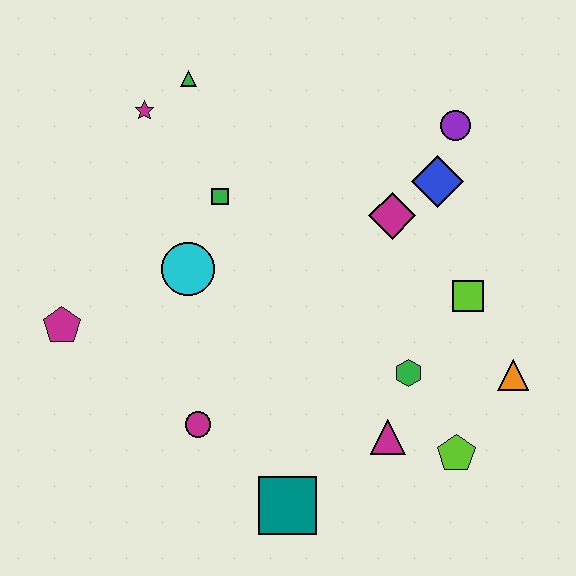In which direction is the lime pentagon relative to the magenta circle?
The lime pentagon is to the right of the magenta circle.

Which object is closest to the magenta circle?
The teal square is closest to the magenta circle.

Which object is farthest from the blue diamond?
The magenta pentagon is farthest from the blue diamond.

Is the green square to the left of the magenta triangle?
Yes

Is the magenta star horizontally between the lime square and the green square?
No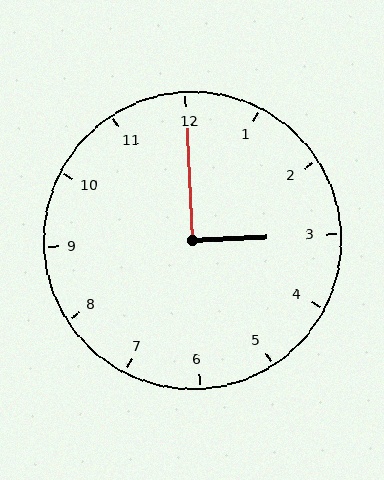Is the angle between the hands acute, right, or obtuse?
It is right.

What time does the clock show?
3:00.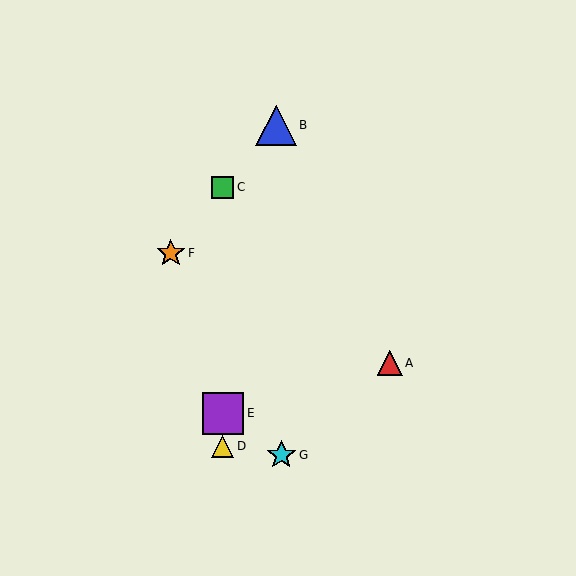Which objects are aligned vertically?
Objects C, D, E are aligned vertically.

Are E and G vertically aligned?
No, E is at x≈223 and G is at x≈281.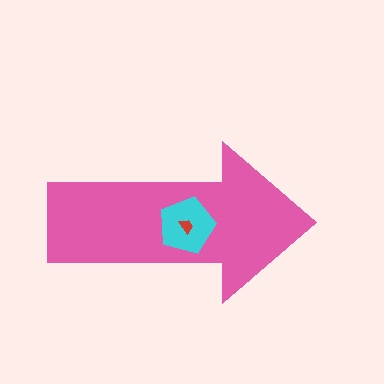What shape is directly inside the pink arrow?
The cyan pentagon.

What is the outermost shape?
The pink arrow.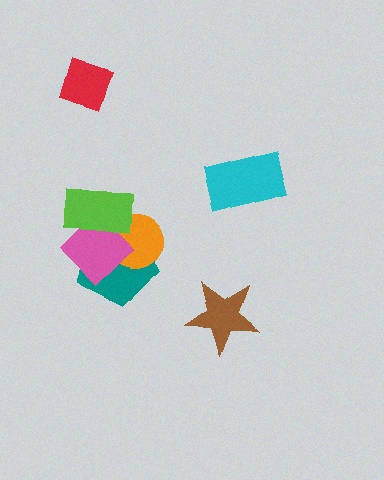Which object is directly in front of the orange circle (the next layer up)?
The pink diamond is directly in front of the orange circle.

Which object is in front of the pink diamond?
The lime rectangle is in front of the pink diamond.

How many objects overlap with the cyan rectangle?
0 objects overlap with the cyan rectangle.